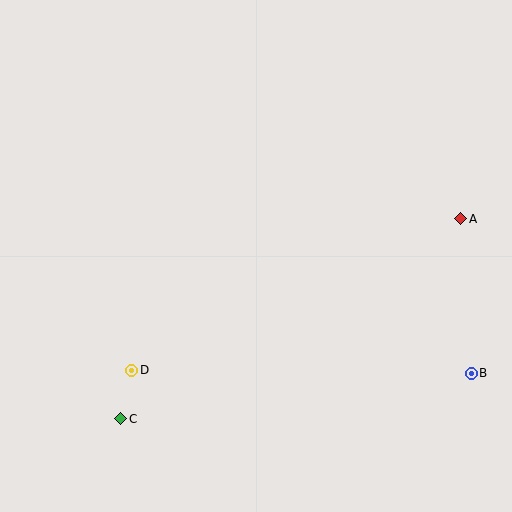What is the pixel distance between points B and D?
The distance between B and D is 340 pixels.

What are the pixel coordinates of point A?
Point A is at (461, 219).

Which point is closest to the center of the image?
Point D at (132, 371) is closest to the center.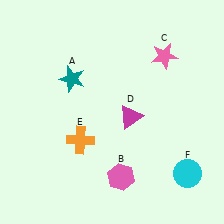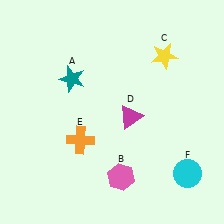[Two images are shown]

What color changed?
The star (C) changed from pink in Image 1 to yellow in Image 2.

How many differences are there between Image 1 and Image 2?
There is 1 difference between the two images.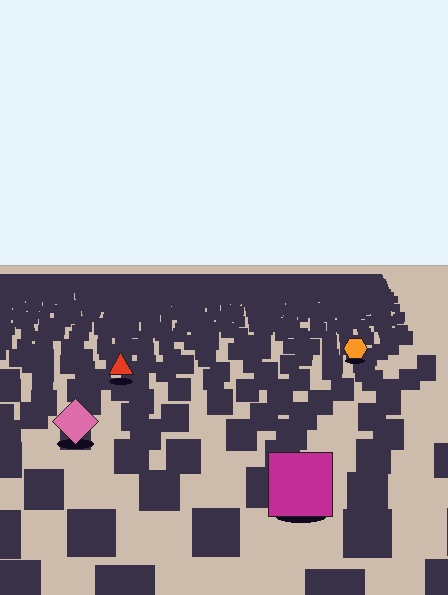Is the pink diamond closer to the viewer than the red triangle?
Yes. The pink diamond is closer — you can tell from the texture gradient: the ground texture is coarser near it.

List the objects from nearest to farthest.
From nearest to farthest: the magenta square, the pink diamond, the red triangle, the orange hexagon.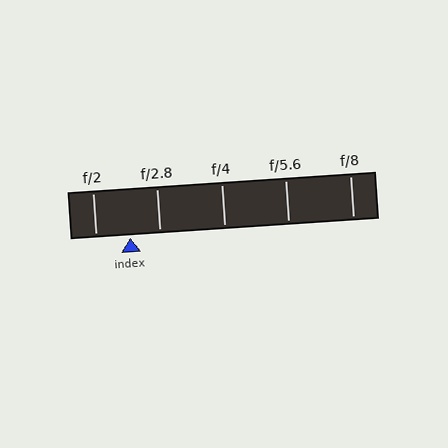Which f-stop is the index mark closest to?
The index mark is closest to f/2.8.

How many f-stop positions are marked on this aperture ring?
There are 5 f-stop positions marked.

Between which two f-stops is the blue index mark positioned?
The index mark is between f/2 and f/2.8.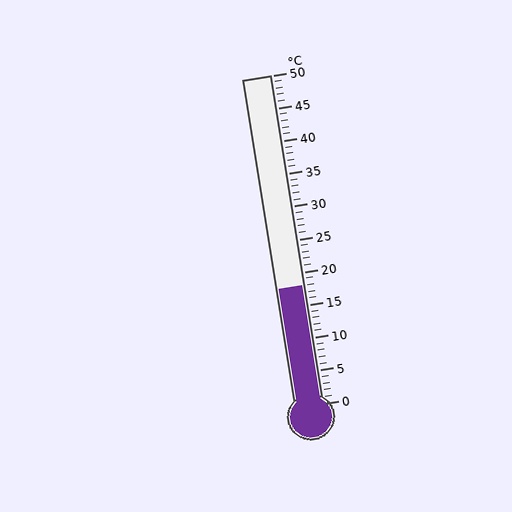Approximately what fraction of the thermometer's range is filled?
The thermometer is filled to approximately 35% of its range.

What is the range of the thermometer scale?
The thermometer scale ranges from 0°C to 50°C.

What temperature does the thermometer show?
The thermometer shows approximately 18°C.